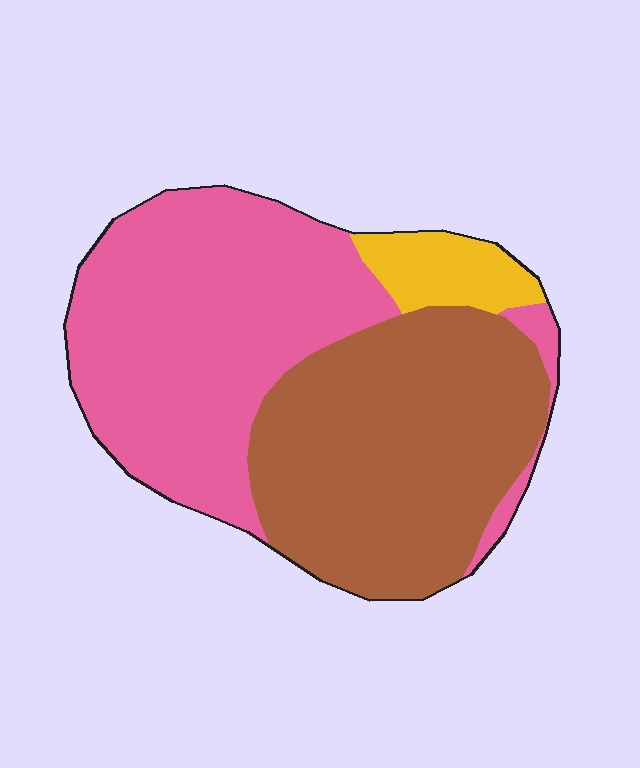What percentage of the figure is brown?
Brown covers 44% of the figure.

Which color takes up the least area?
Yellow, at roughly 10%.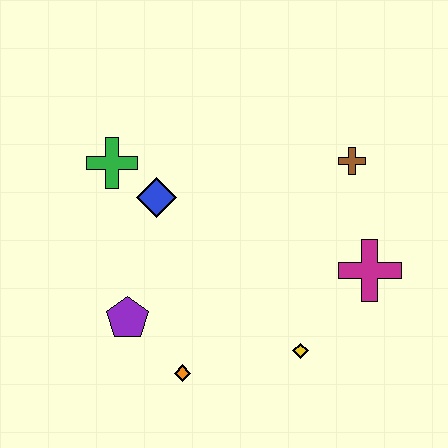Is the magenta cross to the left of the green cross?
No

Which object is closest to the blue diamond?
The green cross is closest to the blue diamond.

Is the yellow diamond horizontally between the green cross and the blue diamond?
No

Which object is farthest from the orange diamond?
The brown cross is farthest from the orange diamond.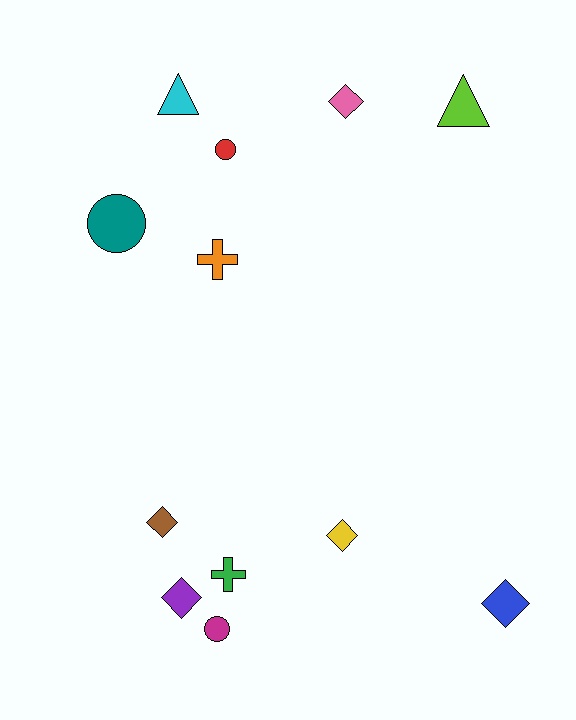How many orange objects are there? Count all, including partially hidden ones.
There is 1 orange object.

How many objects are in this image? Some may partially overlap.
There are 12 objects.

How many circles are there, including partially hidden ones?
There are 3 circles.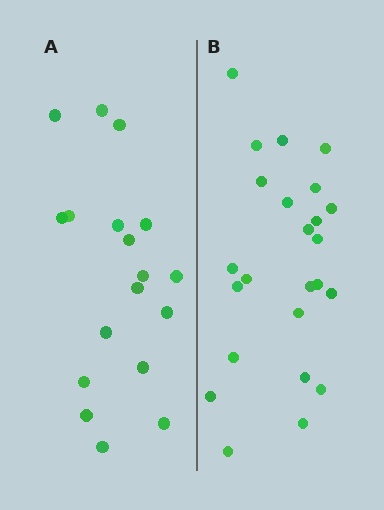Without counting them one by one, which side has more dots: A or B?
Region B (the right region) has more dots.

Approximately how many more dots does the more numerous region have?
Region B has about 6 more dots than region A.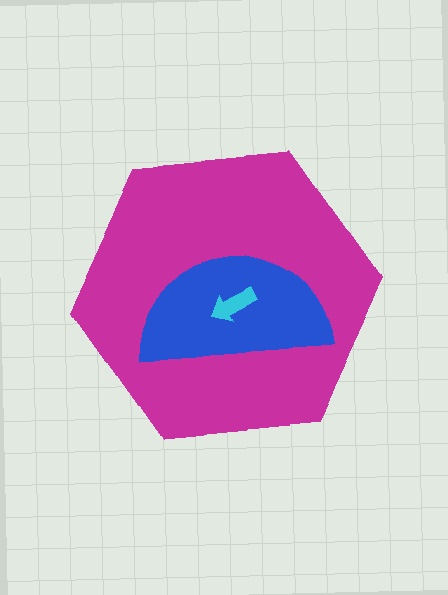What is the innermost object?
The cyan arrow.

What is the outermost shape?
The magenta hexagon.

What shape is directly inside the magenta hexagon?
The blue semicircle.